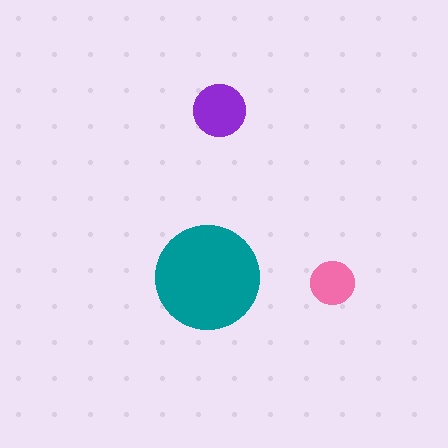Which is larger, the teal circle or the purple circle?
The teal one.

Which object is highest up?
The purple circle is topmost.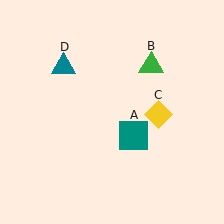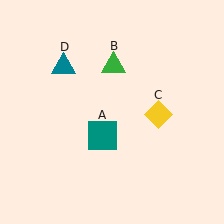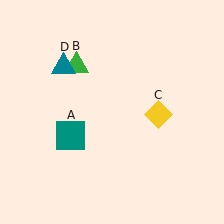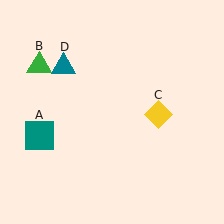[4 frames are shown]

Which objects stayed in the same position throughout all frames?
Yellow diamond (object C) and teal triangle (object D) remained stationary.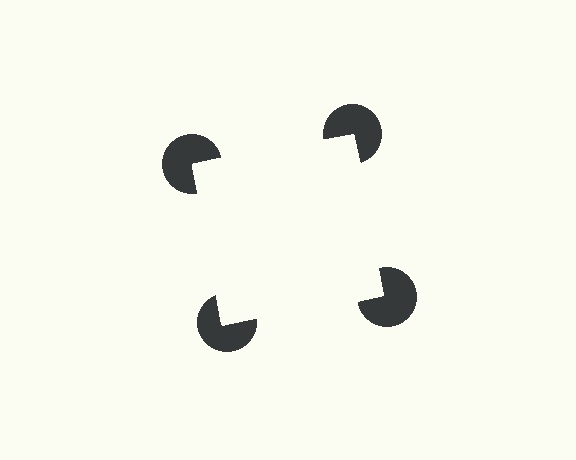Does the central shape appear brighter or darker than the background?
It typically appears slightly brighter than the background, even though no actual brightness change is drawn.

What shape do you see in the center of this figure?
An illusory square — its edges are inferred from the aligned wedge cuts in the pac-man discs, not physically drawn.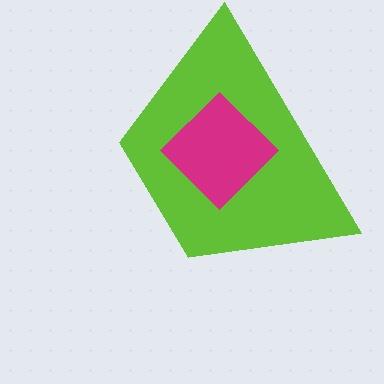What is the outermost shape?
The lime trapezoid.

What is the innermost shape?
The magenta diamond.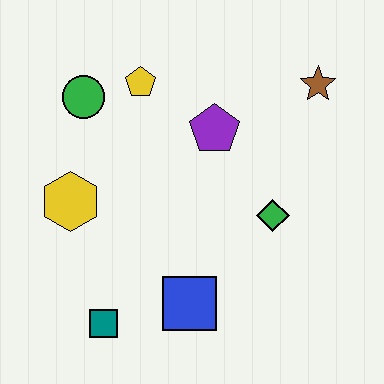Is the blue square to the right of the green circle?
Yes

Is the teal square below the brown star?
Yes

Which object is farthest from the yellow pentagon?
The teal square is farthest from the yellow pentagon.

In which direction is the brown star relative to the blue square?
The brown star is above the blue square.